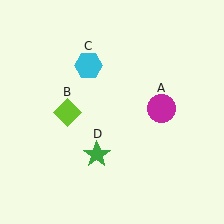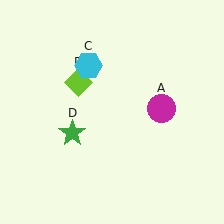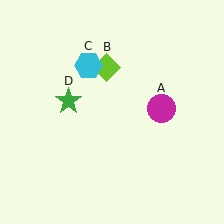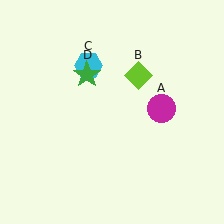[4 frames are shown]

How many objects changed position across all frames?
2 objects changed position: lime diamond (object B), green star (object D).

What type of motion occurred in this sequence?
The lime diamond (object B), green star (object D) rotated clockwise around the center of the scene.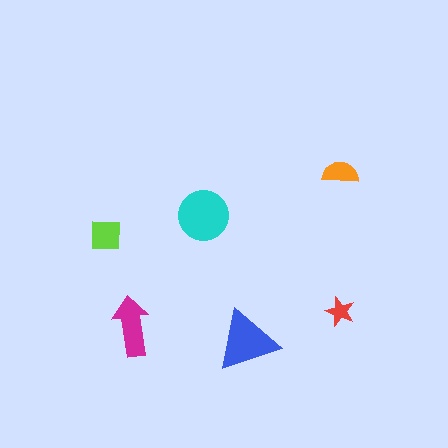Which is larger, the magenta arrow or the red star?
The magenta arrow.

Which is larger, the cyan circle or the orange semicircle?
The cyan circle.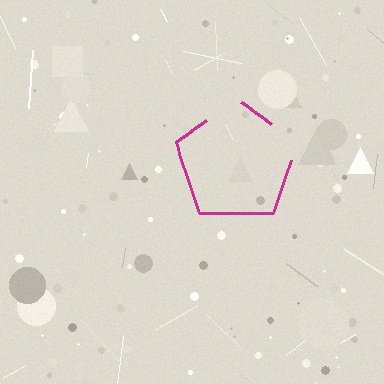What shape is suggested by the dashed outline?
The dashed outline suggests a pentagon.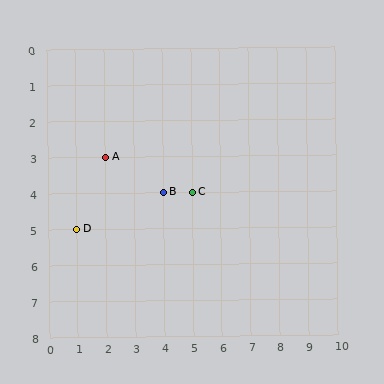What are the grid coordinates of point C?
Point C is at grid coordinates (5, 4).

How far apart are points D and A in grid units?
Points D and A are 1 column and 2 rows apart (about 2.2 grid units diagonally).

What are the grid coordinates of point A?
Point A is at grid coordinates (2, 3).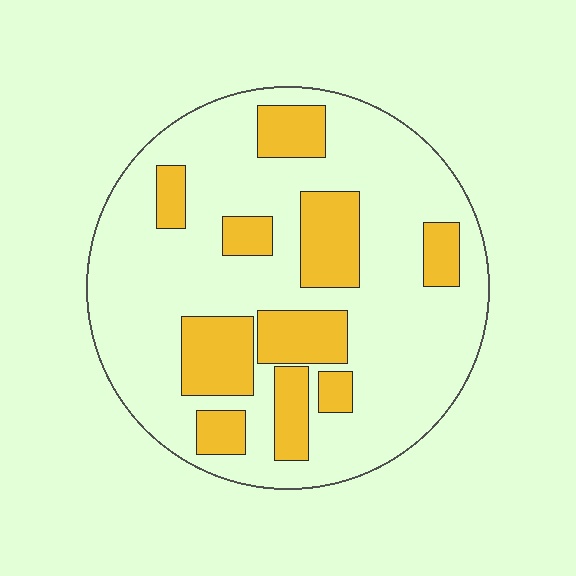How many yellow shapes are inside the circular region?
10.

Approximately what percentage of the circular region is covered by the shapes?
Approximately 25%.